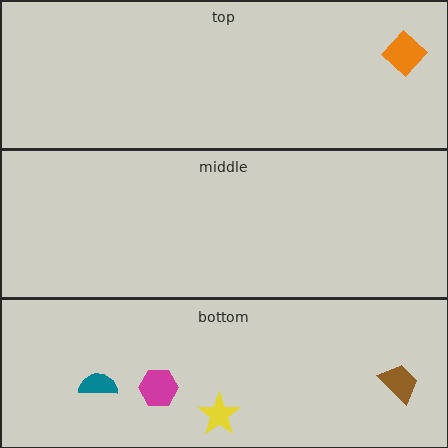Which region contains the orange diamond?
The top region.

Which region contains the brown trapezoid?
The bottom region.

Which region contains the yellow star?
The bottom region.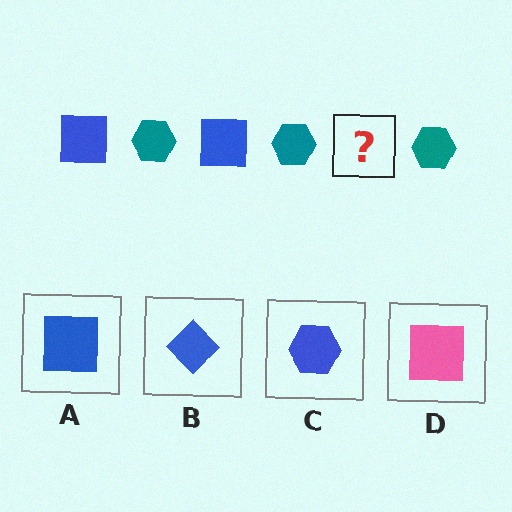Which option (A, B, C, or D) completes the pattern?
A.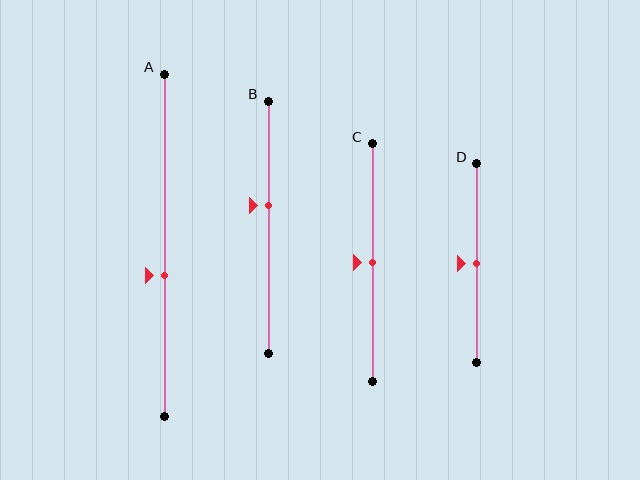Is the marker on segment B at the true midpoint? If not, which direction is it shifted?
No, the marker on segment B is shifted upward by about 9% of the segment length.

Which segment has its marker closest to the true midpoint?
Segment C has its marker closest to the true midpoint.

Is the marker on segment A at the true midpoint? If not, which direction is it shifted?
No, the marker on segment A is shifted downward by about 9% of the segment length.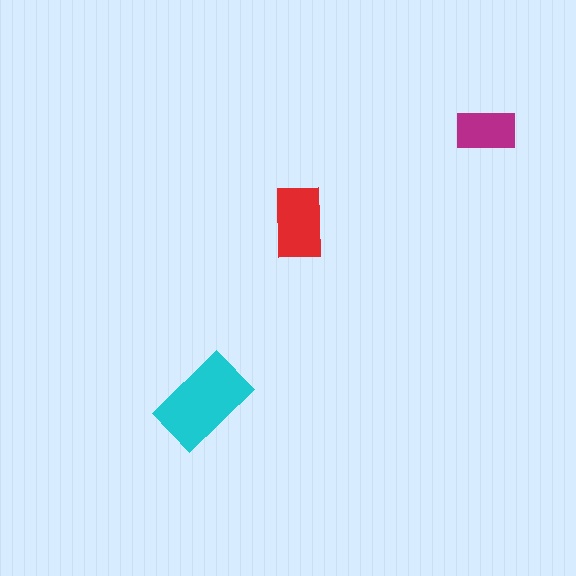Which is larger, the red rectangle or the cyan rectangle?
The cyan one.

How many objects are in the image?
There are 3 objects in the image.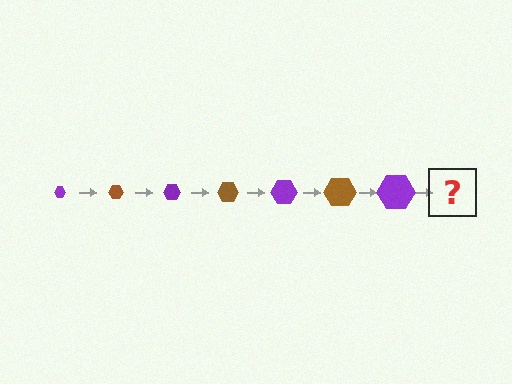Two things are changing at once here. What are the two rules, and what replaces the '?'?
The two rules are that the hexagon grows larger each step and the color cycles through purple and brown. The '?' should be a brown hexagon, larger than the previous one.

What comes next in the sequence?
The next element should be a brown hexagon, larger than the previous one.